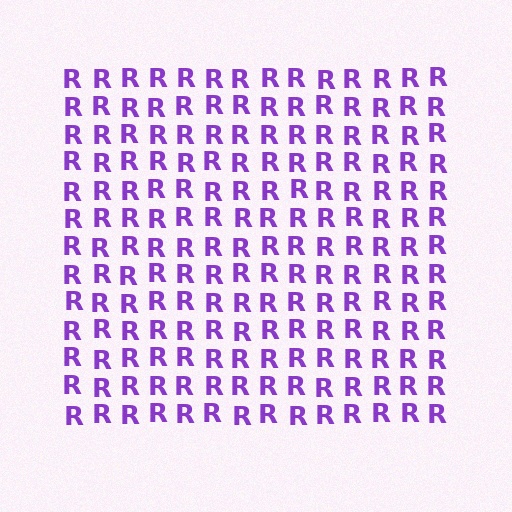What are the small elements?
The small elements are letter R's.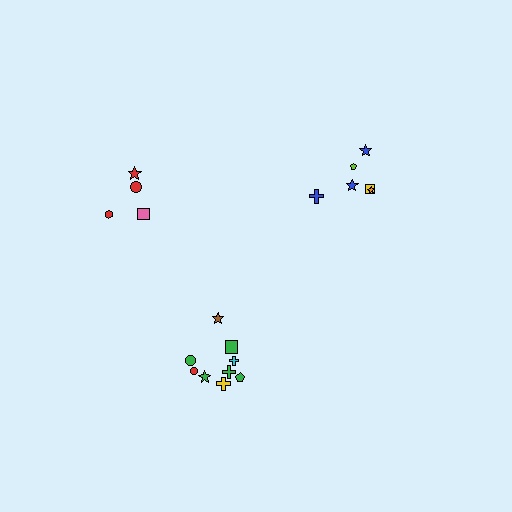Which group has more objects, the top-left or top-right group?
The top-right group.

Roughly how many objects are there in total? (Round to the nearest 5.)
Roughly 20 objects in total.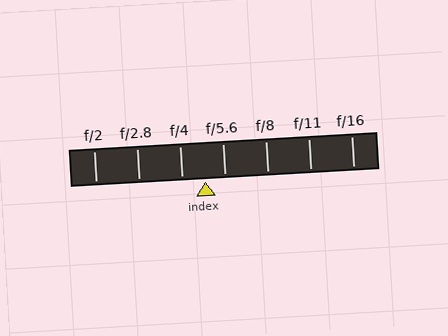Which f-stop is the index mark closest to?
The index mark is closest to f/5.6.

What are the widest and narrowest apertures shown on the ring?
The widest aperture shown is f/2 and the narrowest is f/16.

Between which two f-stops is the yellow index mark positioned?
The index mark is between f/4 and f/5.6.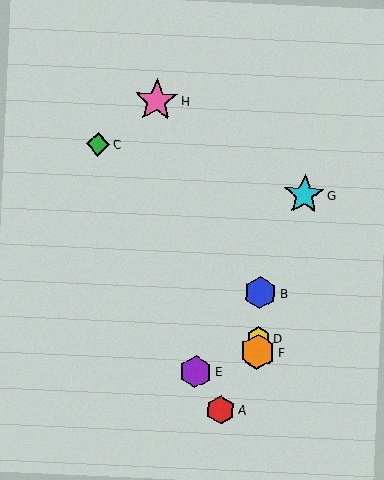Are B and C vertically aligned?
No, B is at x≈260 and C is at x≈98.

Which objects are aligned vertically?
Objects B, D, F are aligned vertically.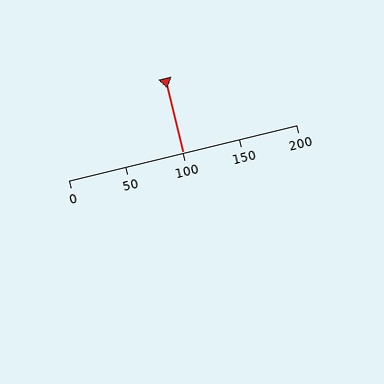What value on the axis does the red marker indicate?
The marker indicates approximately 100.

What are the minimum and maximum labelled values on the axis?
The axis runs from 0 to 200.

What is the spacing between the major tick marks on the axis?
The major ticks are spaced 50 apart.